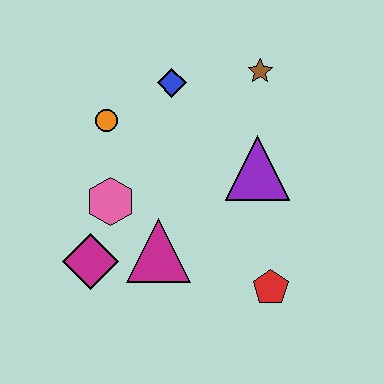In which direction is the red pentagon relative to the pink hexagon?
The red pentagon is to the right of the pink hexagon.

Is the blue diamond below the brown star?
Yes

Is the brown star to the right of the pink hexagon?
Yes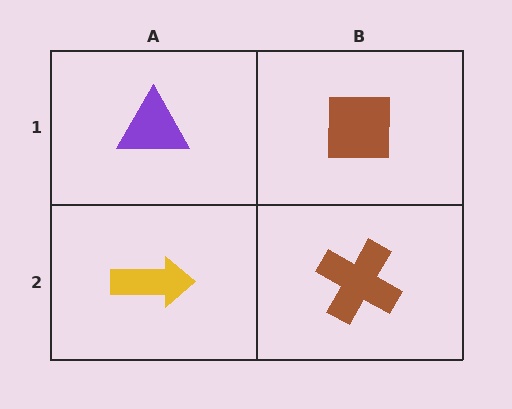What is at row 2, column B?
A brown cross.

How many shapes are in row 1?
2 shapes.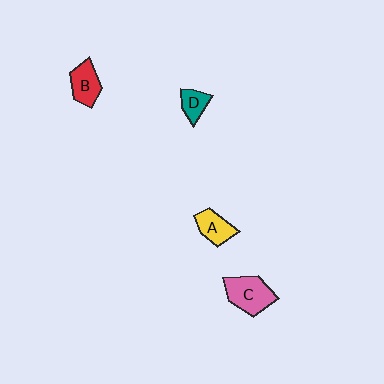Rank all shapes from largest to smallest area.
From largest to smallest: C (pink), B (red), A (yellow), D (teal).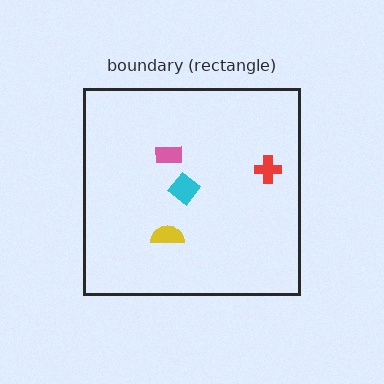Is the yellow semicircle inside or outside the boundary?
Inside.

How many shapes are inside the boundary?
4 inside, 0 outside.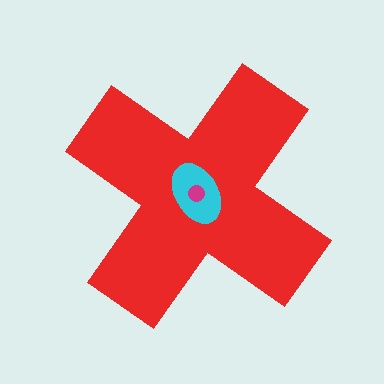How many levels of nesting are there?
3.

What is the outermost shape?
The red cross.